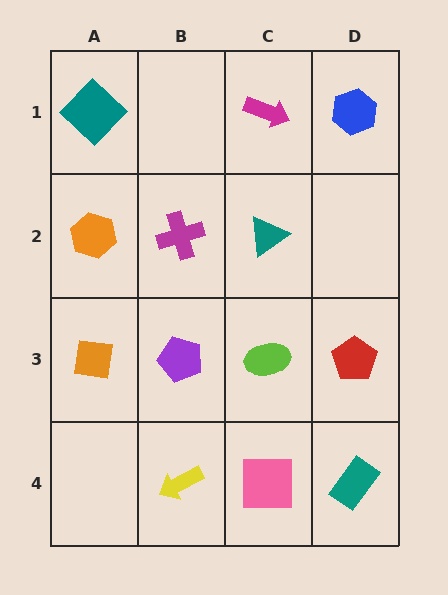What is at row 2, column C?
A teal triangle.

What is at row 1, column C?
A magenta arrow.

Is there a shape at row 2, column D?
No, that cell is empty.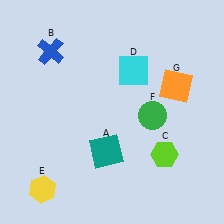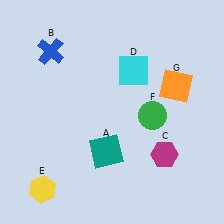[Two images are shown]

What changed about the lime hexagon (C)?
In Image 1, C is lime. In Image 2, it changed to magenta.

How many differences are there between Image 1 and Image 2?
There is 1 difference between the two images.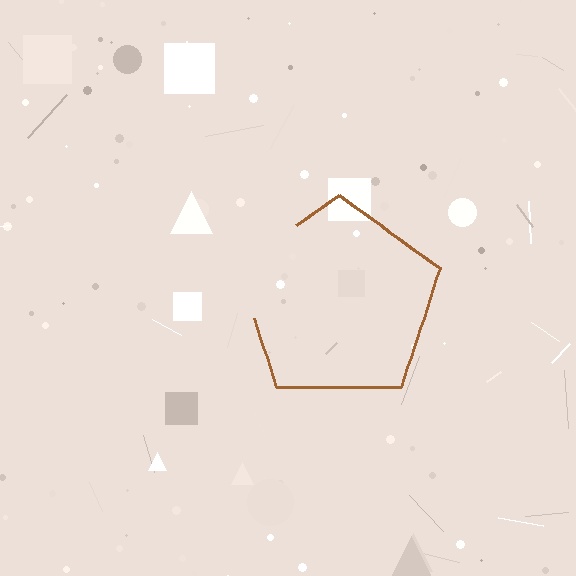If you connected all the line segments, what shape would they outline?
They would outline a pentagon.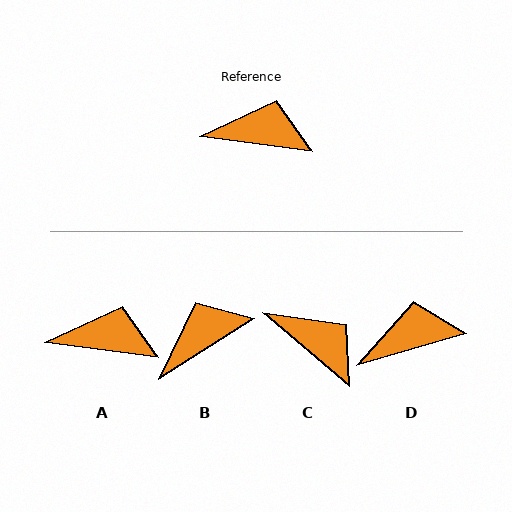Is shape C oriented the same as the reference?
No, it is off by about 33 degrees.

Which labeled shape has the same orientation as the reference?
A.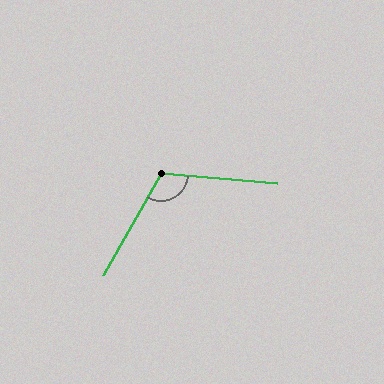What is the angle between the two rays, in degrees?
Approximately 115 degrees.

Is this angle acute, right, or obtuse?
It is obtuse.